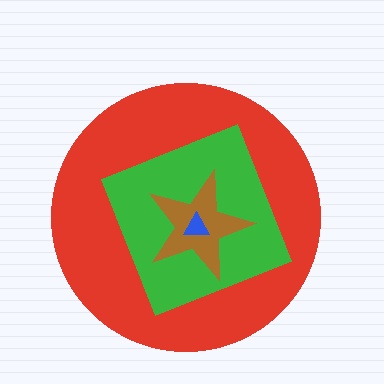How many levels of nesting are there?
4.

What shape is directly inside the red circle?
The green square.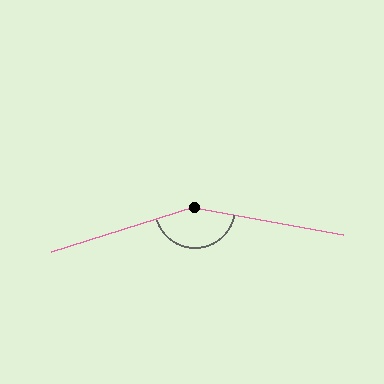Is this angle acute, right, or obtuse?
It is obtuse.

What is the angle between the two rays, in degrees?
Approximately 153 degrees.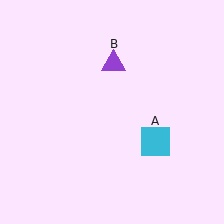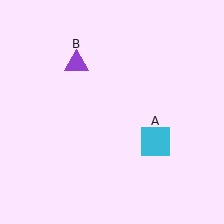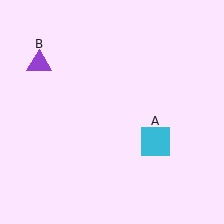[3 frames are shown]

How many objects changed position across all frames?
1 object changed position: purple triangle (object B).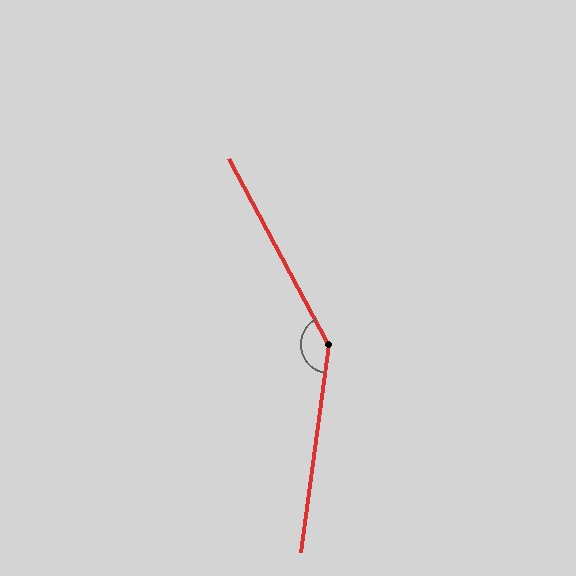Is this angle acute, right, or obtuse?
It is obtuse.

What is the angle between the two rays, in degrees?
Approximately 144 degrees.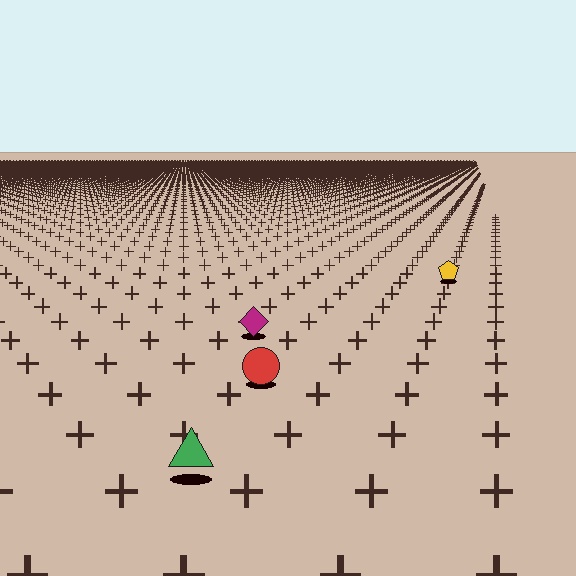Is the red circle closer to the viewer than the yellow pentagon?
Yes. The red circle is closer — you can tell from the texture gradient: the ground texture is coarser near it.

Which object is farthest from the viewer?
The yellow pentagon is farthest from the viewer. It appears smaller and the ground texture around it is denser.